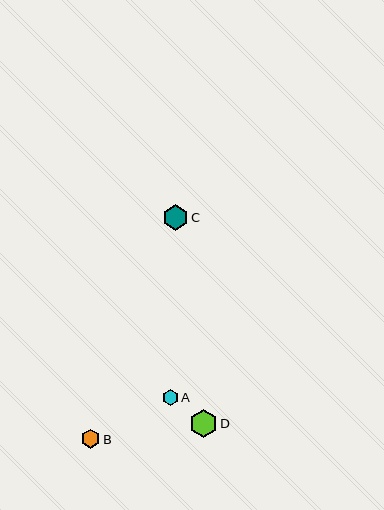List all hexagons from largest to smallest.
From largest to smallest: D, C, B, A.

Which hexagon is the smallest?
Hexagon A is the smallest with a size of approximately 16 pixels.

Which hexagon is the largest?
Hexagon D is the largest with a size of approximately 28 pixels.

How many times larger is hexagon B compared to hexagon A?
Hexagon B is approximately 1.2 times the size of hexagon A.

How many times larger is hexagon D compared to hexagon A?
Hexagon D is approximately 1.7 times the size of hexagon A.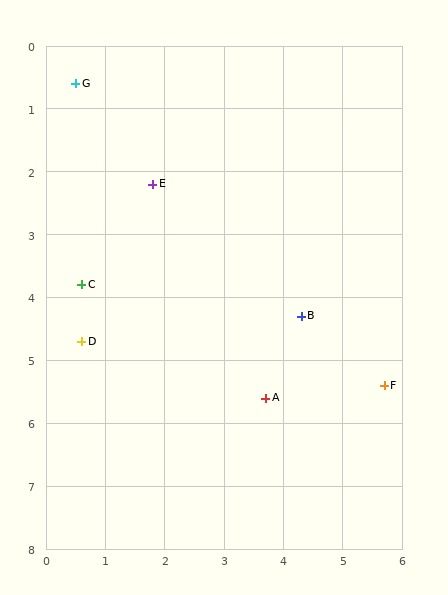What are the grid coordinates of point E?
Point E is at approximately (1.8, 2.2).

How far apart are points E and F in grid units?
Points E and F are about 5.0 grid units apart.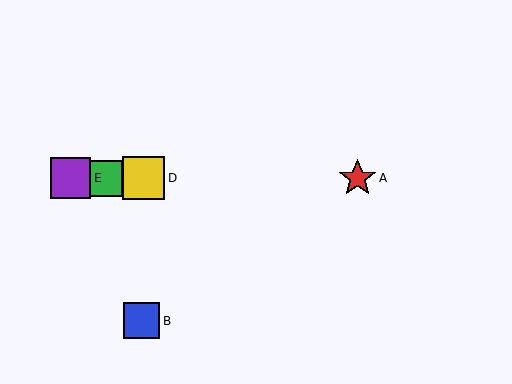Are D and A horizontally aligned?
Yes, both are at y≈178.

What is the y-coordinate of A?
Object A is at y≈178.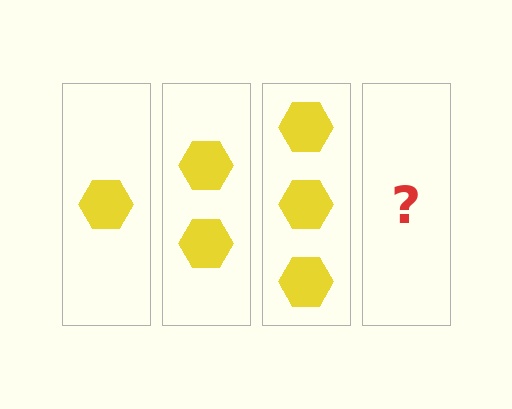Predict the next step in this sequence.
The next step is 4 hexagons.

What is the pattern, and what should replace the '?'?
The pattern is that each step adds one more hexagon. The '?' should be 4 hexagons.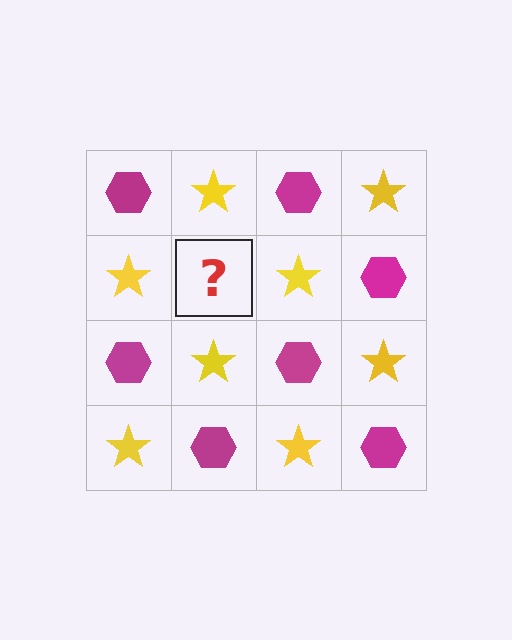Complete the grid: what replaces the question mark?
The question mark should be replaced with a magenta hexagon.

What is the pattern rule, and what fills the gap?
The rule is that it alternates magenta hexagon and yellow star in a checkerboard pattern. The gap should be filled with a magenta hexagon.